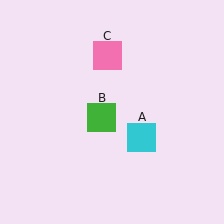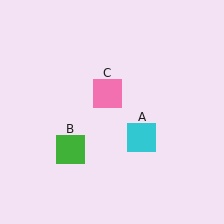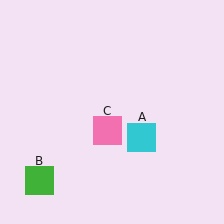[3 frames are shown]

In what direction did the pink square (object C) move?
The pink square (object C) moved down.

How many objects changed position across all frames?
2 objects changed position: green square (object B), pink square (object C).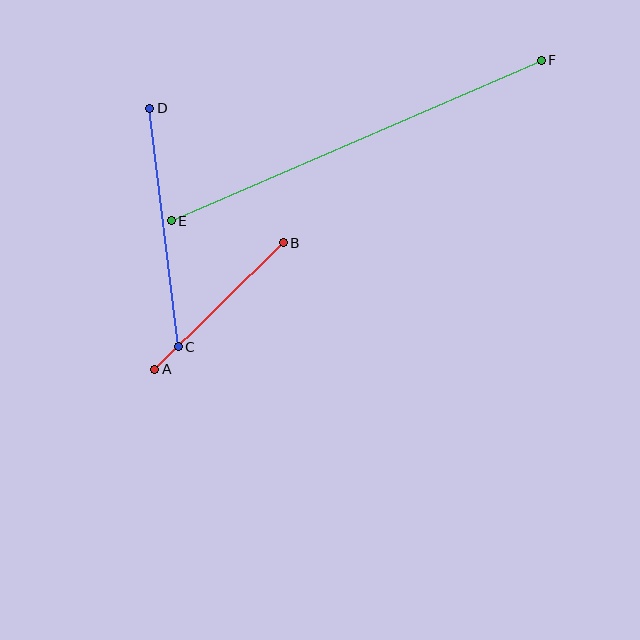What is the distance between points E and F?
The distance is approximately 404 pixels.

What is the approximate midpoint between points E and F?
The midpoint is at approximately (356, 141) pixels.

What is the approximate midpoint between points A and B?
The midpoint is at approximately (219, 306) pixels.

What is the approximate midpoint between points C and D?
The midpoint is at approximately (164, 228) pixels.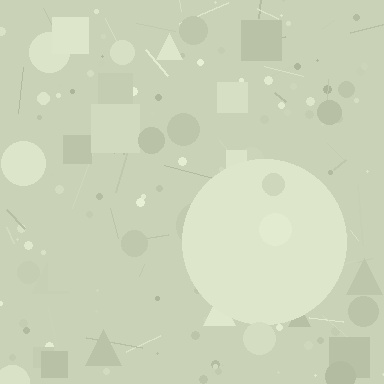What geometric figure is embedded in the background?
A circle is embedded in the background.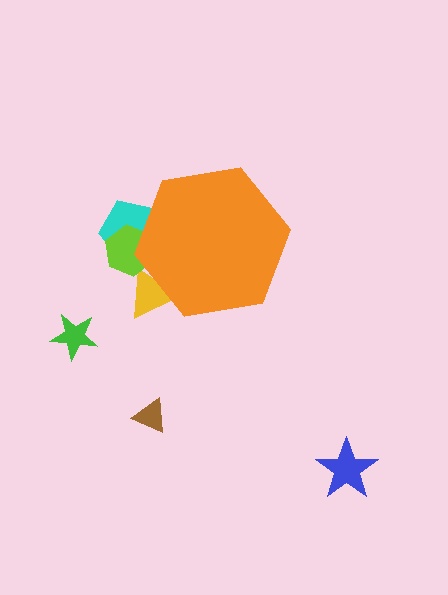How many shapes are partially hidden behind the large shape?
3 shapes are partially hidden.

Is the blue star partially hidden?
No, the blue star is fully visible.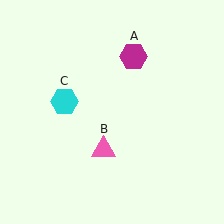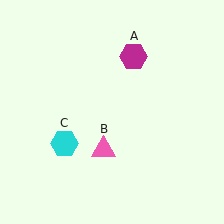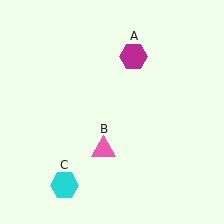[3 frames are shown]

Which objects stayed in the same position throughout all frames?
Magenta hexagon (object A) and pink triangle (object B) remained stationary.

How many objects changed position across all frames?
1 object changed position: cyan hexagon (object C).